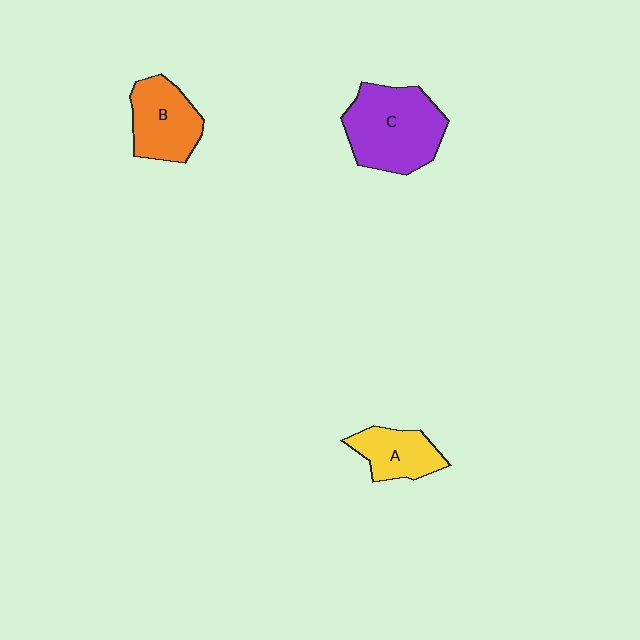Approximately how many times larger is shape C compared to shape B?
Approximately 1.5 times.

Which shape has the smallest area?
Shape A (yellow).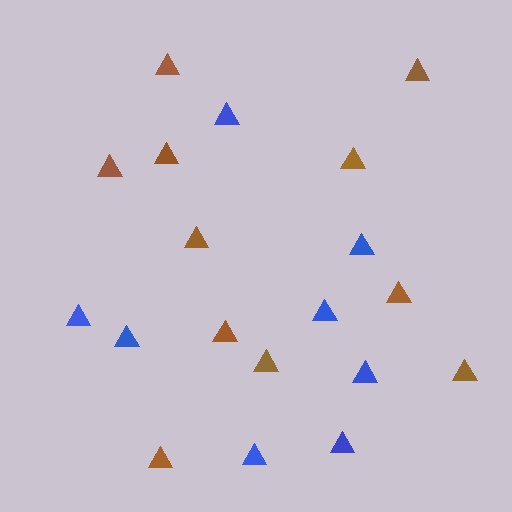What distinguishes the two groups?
There are 2 groups: one group of blue triangles (8) and one group of brown triangles (11).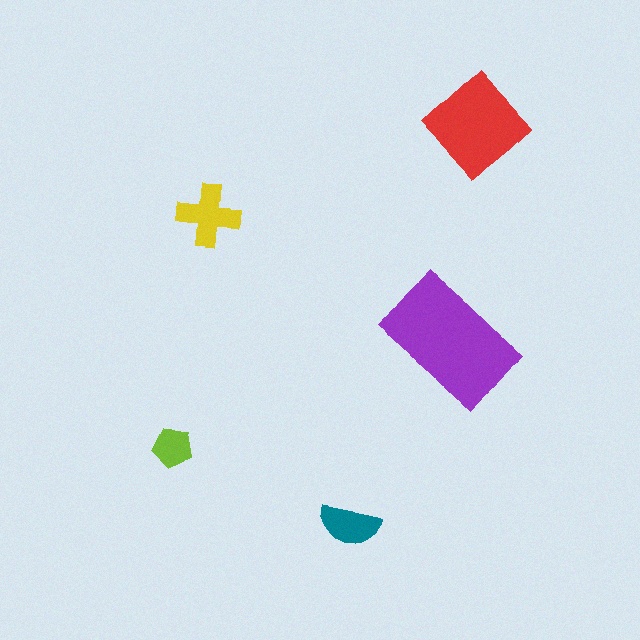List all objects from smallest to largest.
The lime pentagon, the teal semicircle, the yellow cross, the red diamond, the purple rectangle.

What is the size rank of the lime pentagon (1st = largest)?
5th.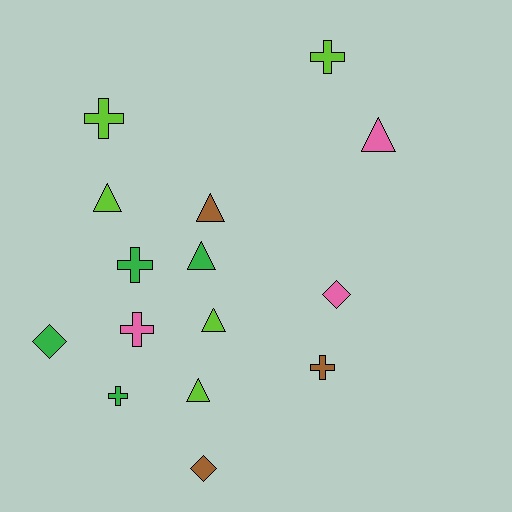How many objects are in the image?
There are 15 objects.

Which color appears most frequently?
Lime, with 5 objects.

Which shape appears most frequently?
Cross, with 6 objects.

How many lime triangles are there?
There are 3 lime triangles.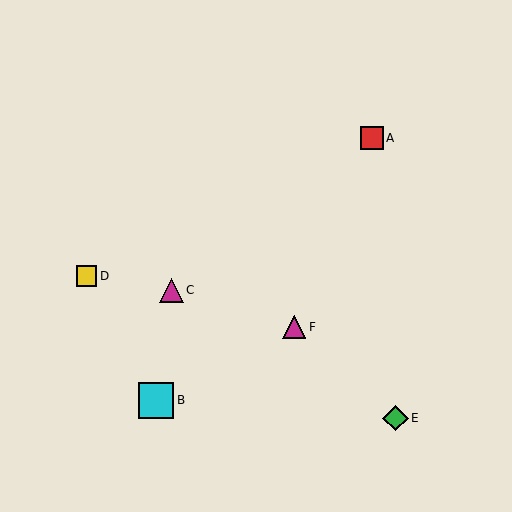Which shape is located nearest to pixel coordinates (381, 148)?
The red square (labeled A) at (372, 138) is nearest to that location.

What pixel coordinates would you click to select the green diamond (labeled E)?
Click at (395, 418) to select the green diamond E.